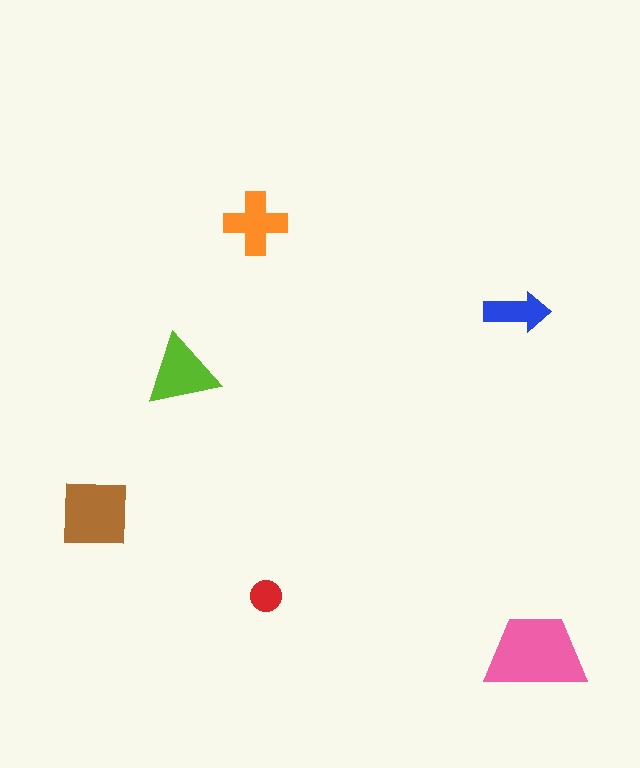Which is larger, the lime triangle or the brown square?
The brown square.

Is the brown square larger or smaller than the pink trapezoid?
Smaller.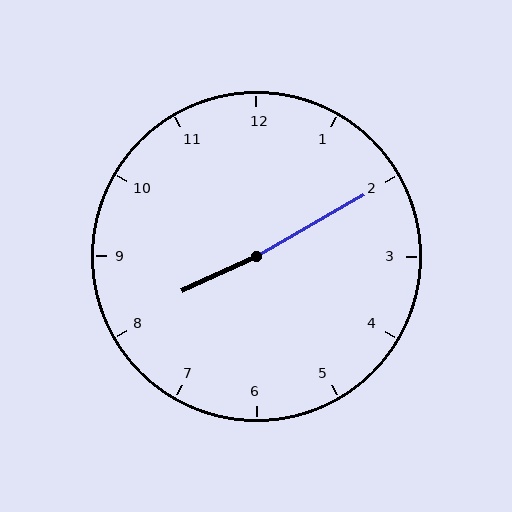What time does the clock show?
8:10.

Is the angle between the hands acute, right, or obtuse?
It is obtuse.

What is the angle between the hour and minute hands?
Approximately 175 degrees.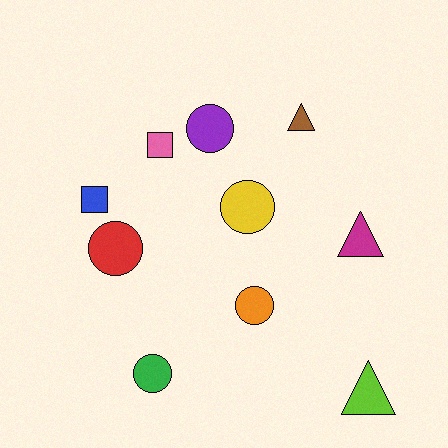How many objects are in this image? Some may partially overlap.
There are 10 objects.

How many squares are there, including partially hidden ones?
There are 2 squares.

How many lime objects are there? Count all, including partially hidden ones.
There is 1 lime object.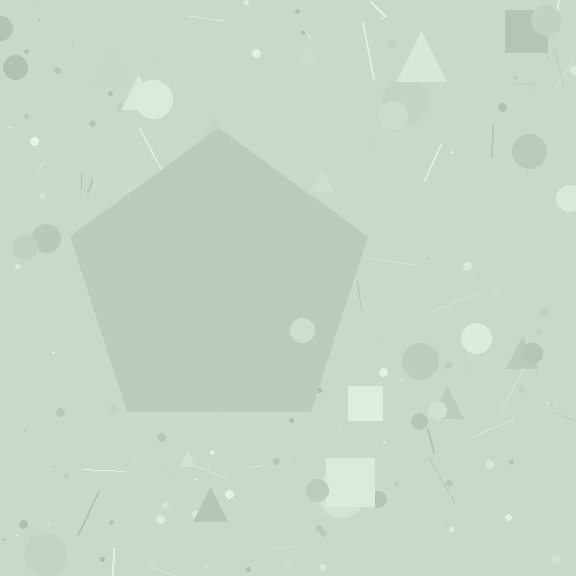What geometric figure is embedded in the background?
A pentagon is embedded in the background.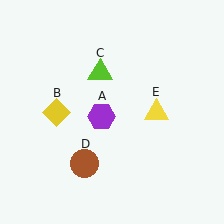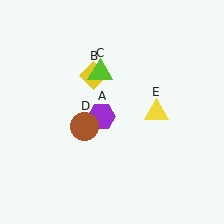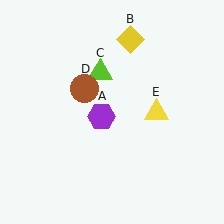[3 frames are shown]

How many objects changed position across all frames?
2 objects changed position: yellow diamond (object B), brown circle (object D).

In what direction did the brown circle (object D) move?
The brown circle (object D) moved up.